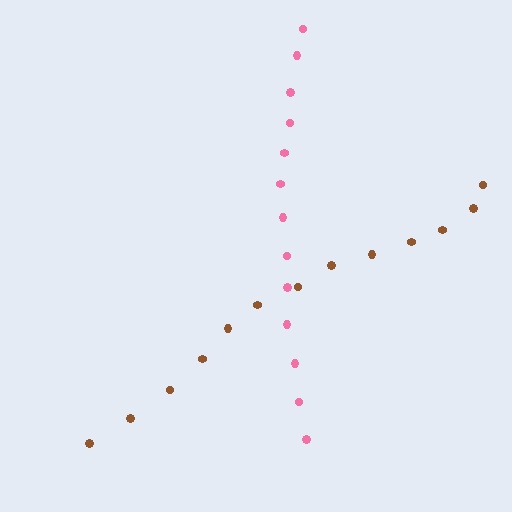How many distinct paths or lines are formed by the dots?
There are 2 distinct paths.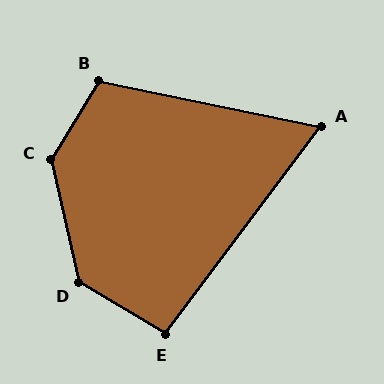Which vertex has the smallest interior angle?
A, at approximately 65 degrees.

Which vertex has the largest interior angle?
C, at approximately 136 degrees.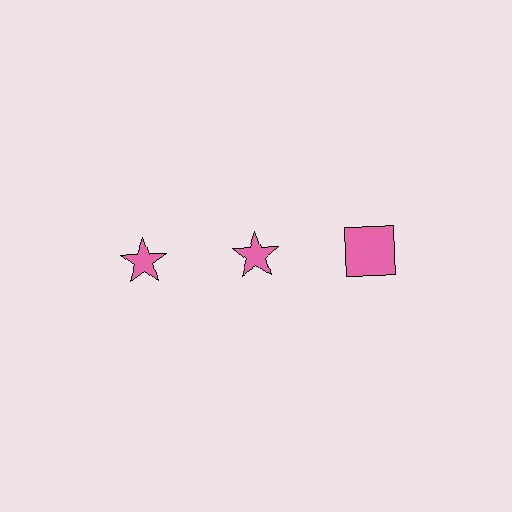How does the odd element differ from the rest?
It has a different shape: square instead of star.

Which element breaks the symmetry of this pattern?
The pink square in the top row, center column breaks the symmetry. All other shapes are pink stars.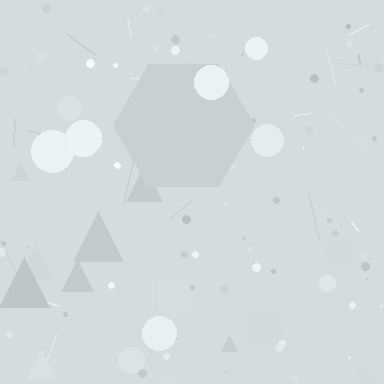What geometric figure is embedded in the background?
A hexagon is embedded in the background.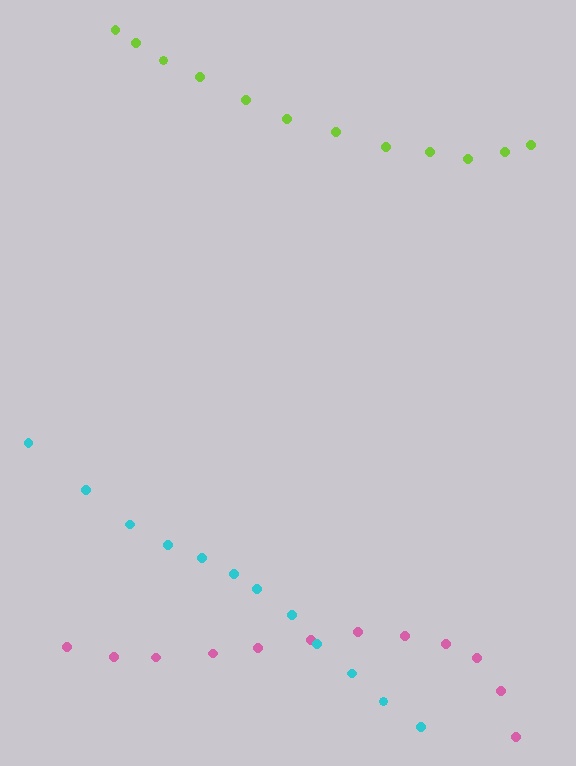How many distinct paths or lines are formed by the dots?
There are 3 distinct paths.